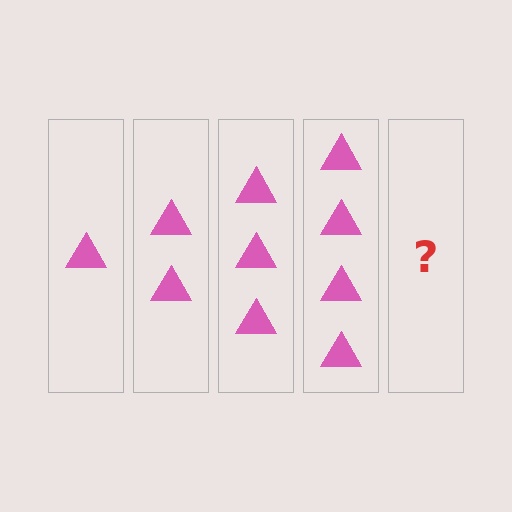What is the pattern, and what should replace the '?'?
The pattern is that each step adds one more triangle. The '?' should be 5 triangles.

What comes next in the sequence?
The next element should be 5 triangles.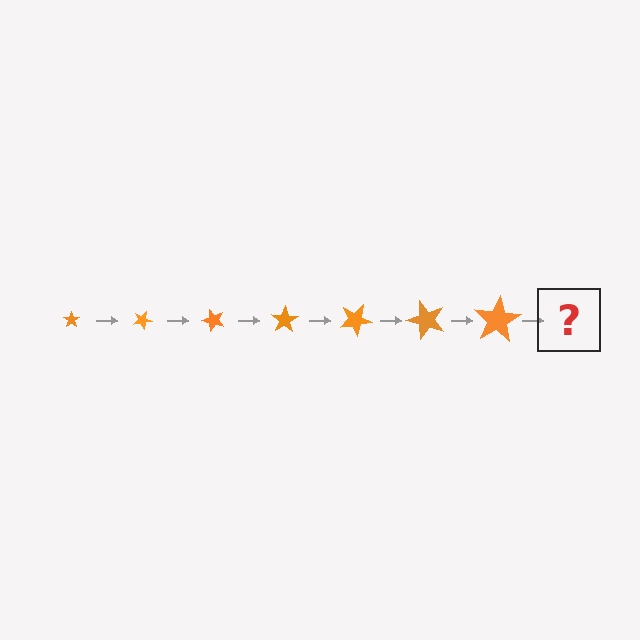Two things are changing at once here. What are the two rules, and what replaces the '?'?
The two rules are that the star grows larger each step and it rotates 25 degrees each step. The '?' should be a star, larger than the previous one and rotated 175 degrees from the start.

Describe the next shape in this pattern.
It should be a star, larger than the previous one and rotated 175 degrees from the start.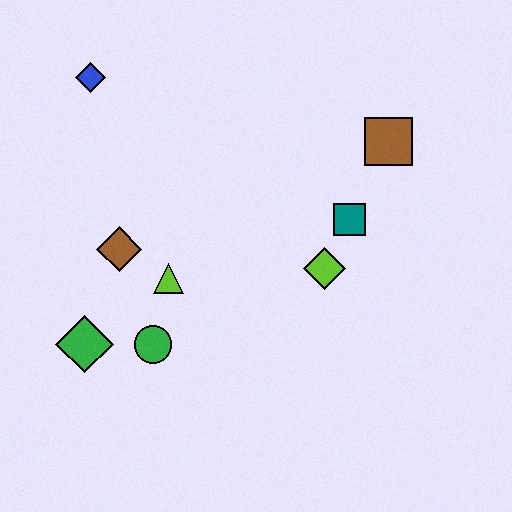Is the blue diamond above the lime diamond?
Yes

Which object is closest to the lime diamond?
The teal square is closest to the lime diamond.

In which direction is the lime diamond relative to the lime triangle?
The lime diamond is to the right of the lime triangle.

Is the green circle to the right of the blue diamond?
Yes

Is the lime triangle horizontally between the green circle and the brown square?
Yes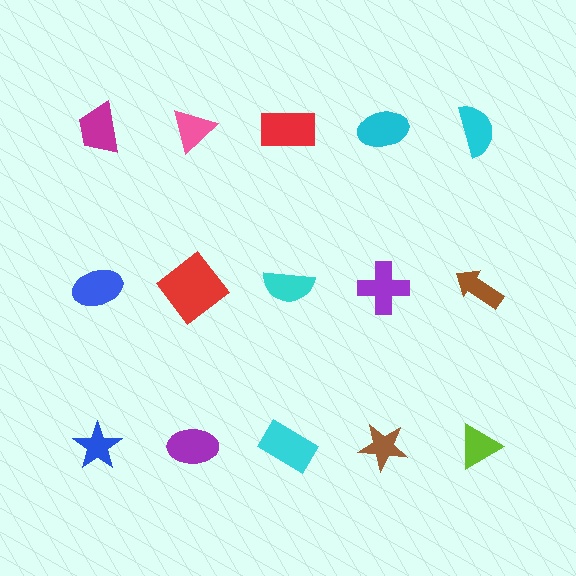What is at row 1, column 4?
A cyan ellipse.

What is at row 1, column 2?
A pink triangle.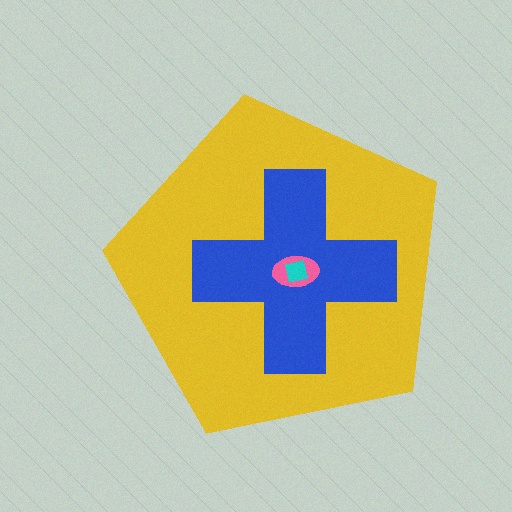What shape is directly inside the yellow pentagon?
The blue cross.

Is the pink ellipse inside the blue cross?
Yes.